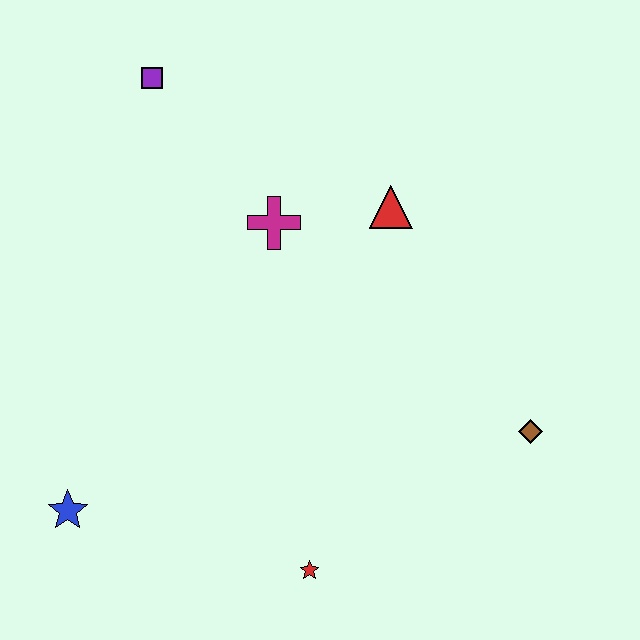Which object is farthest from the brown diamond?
The purple square is farthest from the brown diamond.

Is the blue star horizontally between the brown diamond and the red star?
No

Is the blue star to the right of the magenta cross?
No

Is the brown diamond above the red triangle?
No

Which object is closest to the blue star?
The red star is closest to the blue star.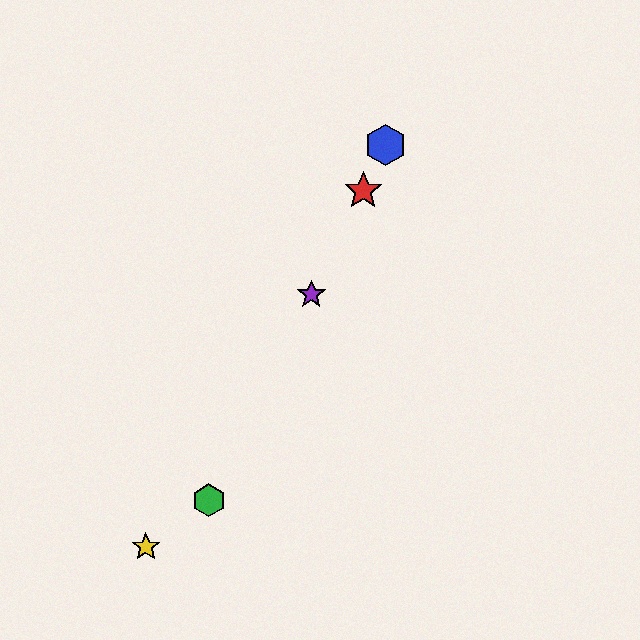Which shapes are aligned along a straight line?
The red star, the blue hexagon, the green hexagon, the purple star are aligned along a straight line.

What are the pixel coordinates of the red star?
The red star is at (363, 191).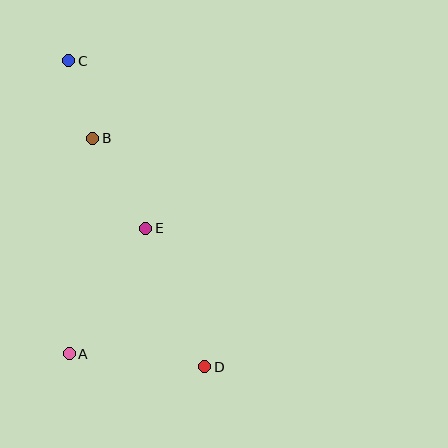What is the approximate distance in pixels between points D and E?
The distance between D and E is approximately 151 pixels.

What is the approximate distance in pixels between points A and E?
The distance between A and E is approximately 147 pixels.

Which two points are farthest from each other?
Points C and D are farthest from each other.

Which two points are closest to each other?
Points B and C are closest to each other.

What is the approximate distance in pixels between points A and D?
The distance between A and D is approximately 137 pixels.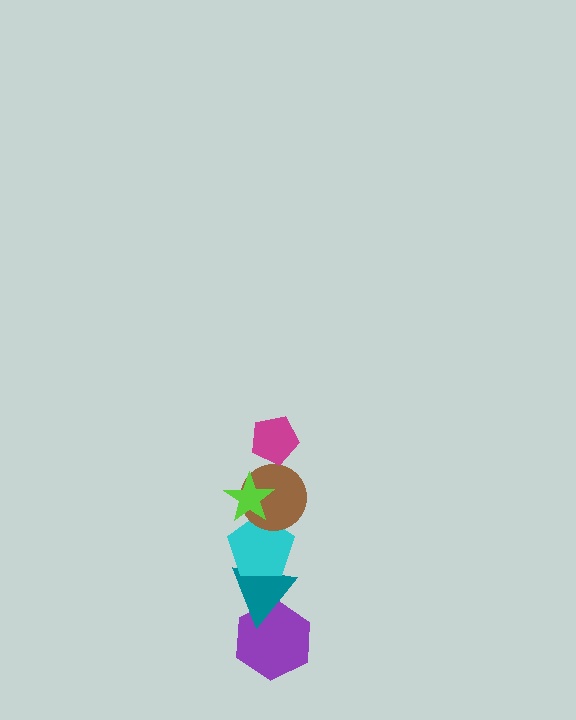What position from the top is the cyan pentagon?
The cyan pentagon is 4th from the top.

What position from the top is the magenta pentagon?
The magenta pentagon is 1st from the top.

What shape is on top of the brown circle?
The lime star is on top of the brown circle.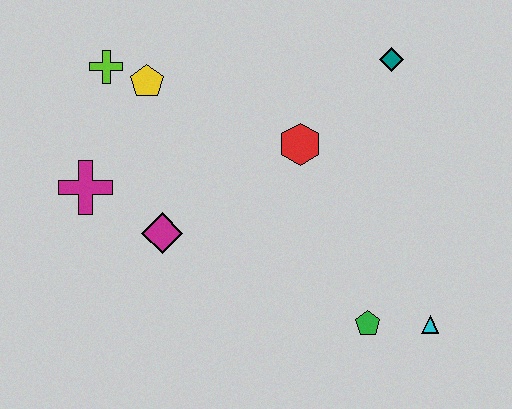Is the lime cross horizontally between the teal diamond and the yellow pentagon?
No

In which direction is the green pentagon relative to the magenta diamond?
The green pentagon is to the right of the magenta diamond.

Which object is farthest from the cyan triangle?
The lime cross is farthest from the cyan triangle.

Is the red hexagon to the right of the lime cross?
Yes